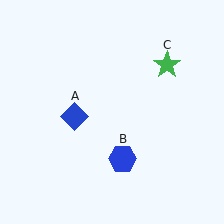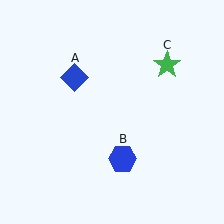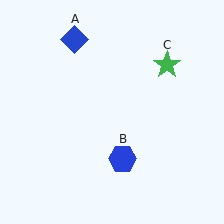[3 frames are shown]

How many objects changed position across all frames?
1 object changed position: blue diamond (object A).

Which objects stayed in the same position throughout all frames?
Blue hexagon (object B) and green star (object C) remained stationary.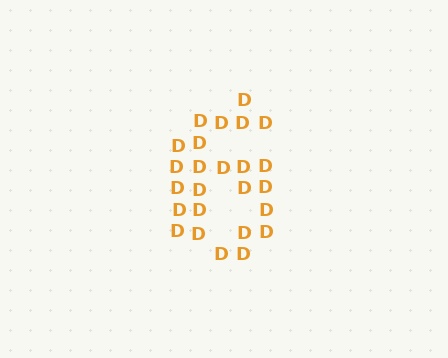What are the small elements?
The small elements are letter D's.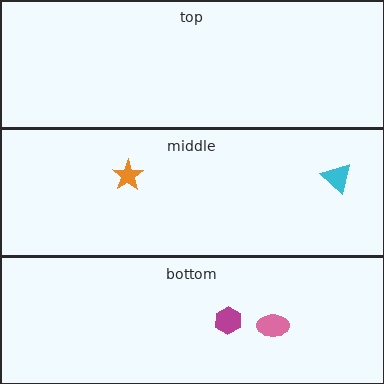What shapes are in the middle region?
The orange star, the cyan triangle.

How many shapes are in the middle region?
2.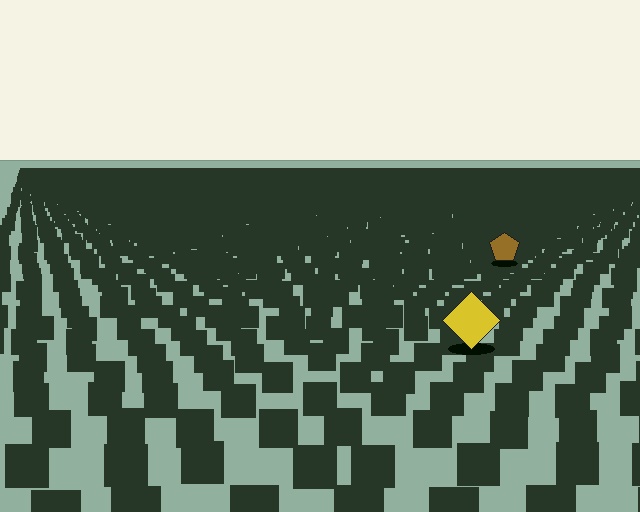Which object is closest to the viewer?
The yellow diamond is closest. The texture marks near it are larger and more spread out.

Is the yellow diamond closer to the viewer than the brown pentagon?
Yes. The yellow diamond is closer — you can tell from the texture gradient: the ground texture is coarser near it.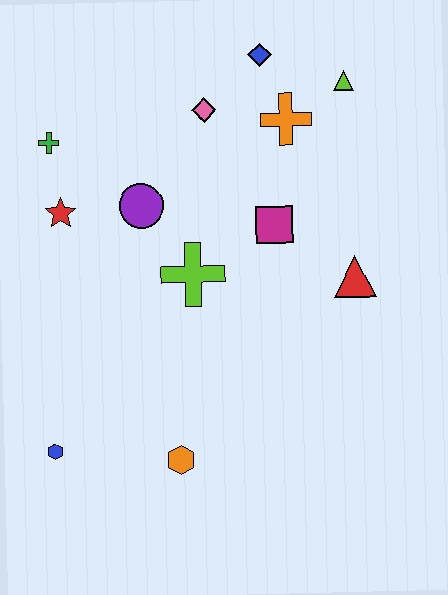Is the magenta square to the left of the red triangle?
Yes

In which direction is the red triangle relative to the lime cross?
The red triangle is to the right of the lime cross.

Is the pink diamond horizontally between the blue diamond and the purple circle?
Yes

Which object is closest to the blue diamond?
The orange cross is closest to the blue diamond.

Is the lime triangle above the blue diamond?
No